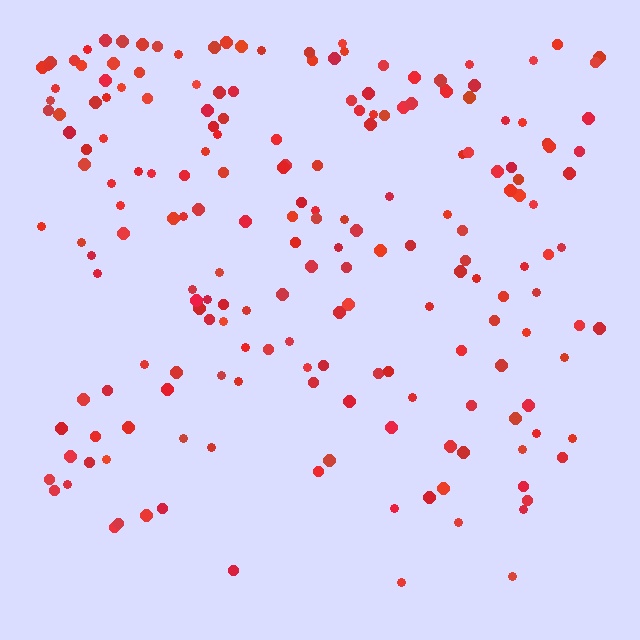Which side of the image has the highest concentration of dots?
The top.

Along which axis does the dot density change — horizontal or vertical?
Vertical.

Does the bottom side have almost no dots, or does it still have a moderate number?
Still a moderate number, just noticeably fewer than the top.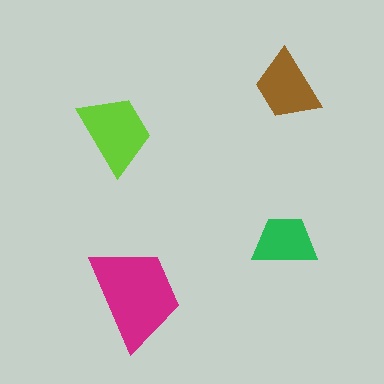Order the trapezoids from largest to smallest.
the magenta one, the lime one, the brown one, the green one.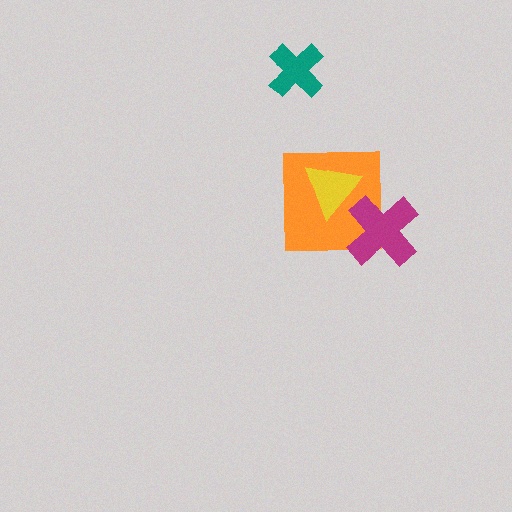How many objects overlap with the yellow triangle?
1 object overlaps with the yellow triangle.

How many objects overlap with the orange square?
2 objects overlap with the orange square.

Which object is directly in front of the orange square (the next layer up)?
The yellow triangle is directly in front of the orange square.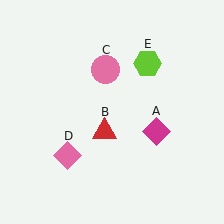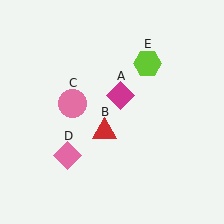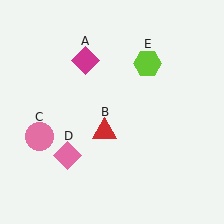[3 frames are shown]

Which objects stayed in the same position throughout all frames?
Red triangle (object B) and pink diamond (object D) and lime hexagon (object E) remained stationary.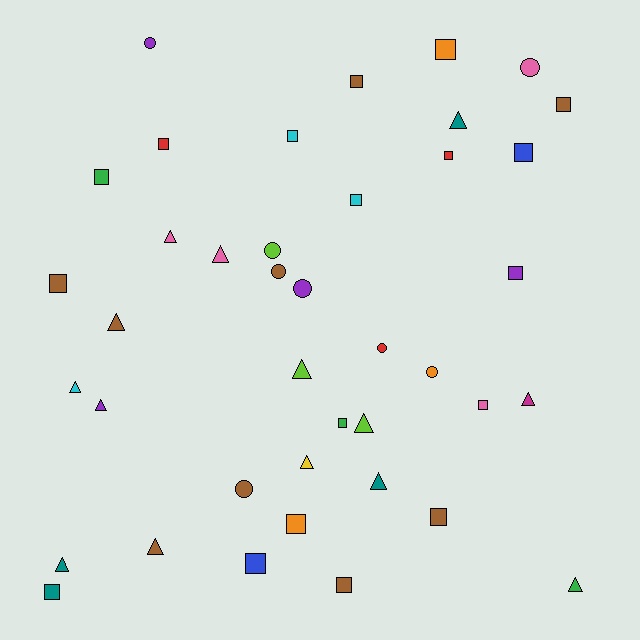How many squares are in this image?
There are 18 squares.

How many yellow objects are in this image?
There is 1 yellow object.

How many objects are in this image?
There are 40 objects.